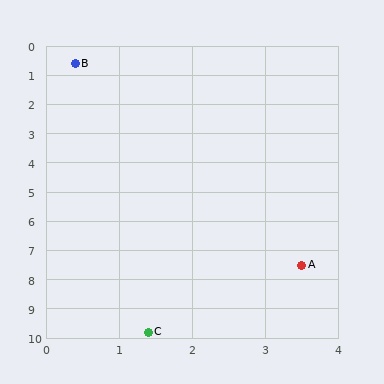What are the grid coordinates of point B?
Point B is at approximately (0.4, 0.6).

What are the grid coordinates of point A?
Point A is at approximately (3.5, 7.5).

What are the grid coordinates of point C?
Point C is at approximately (1.4, 9.8).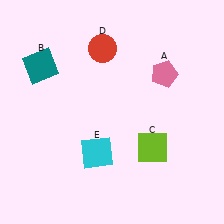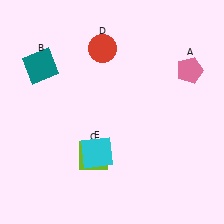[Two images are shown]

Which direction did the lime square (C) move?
The lime square (C) moved left.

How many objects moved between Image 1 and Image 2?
2 objects moved between the two images.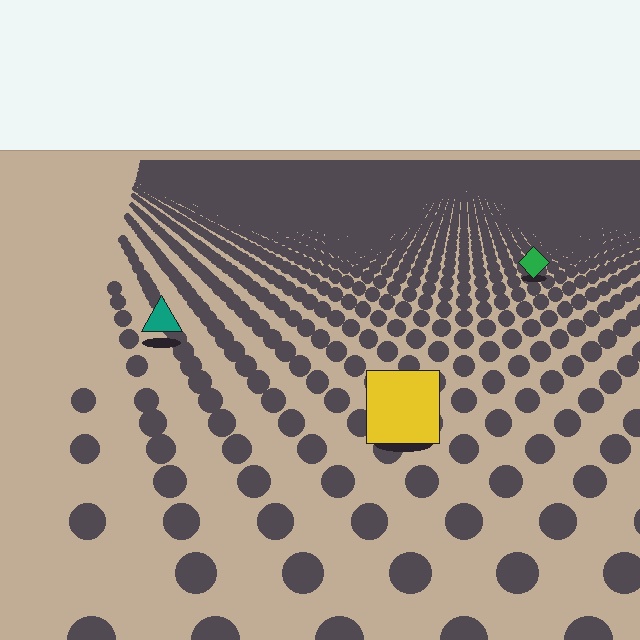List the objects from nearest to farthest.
From nearest to farthest: the yellow square, the teal triangle, the green diamond.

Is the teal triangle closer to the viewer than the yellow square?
No. The yellow square is closer — you can tell from the texture gradient: the ground texture is coarser near it.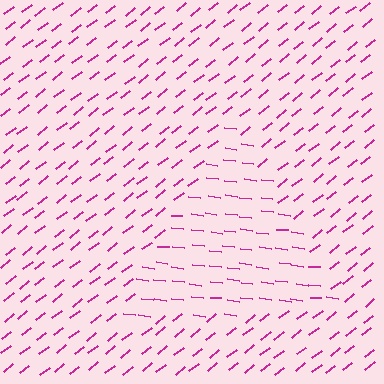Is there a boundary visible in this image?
Yes, there is a texture boundary formed by a change in line orientation.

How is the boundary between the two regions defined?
The boundary is defined purely by a change in line orientation (approximately 45 degrees difference). All lines are the same color and thickness.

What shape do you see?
I see a triangle.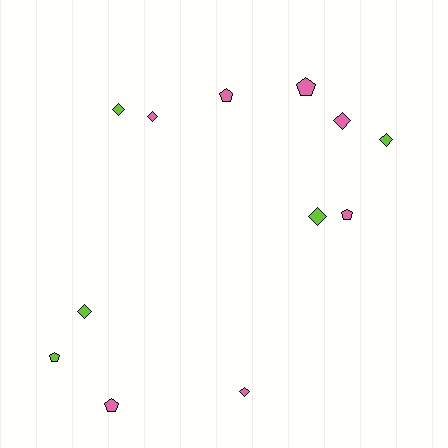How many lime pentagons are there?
There is 1 lime pentagon.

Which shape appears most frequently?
Diamond, with 7 objects.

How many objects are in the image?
There are 12 objects.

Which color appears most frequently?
Pink, with 7 objects.